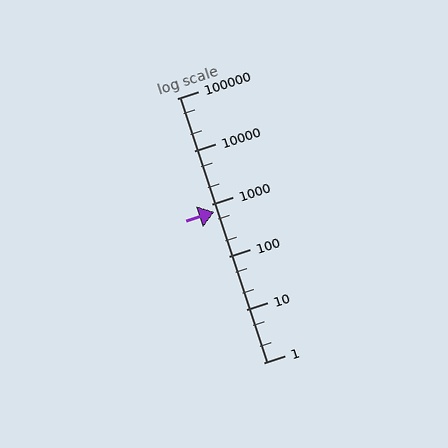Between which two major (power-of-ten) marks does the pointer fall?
The pointer is between 100 and 1000.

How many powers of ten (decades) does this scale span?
The scale spans 5 decades, from 1 to 100000.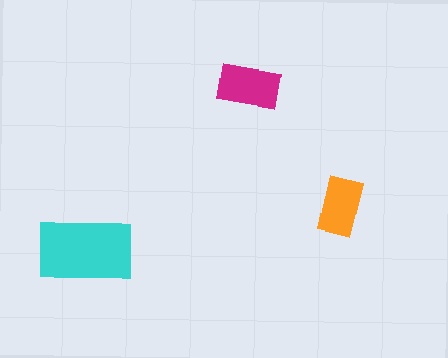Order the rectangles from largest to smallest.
the cyan one, the magenta one, the orange one.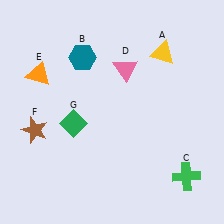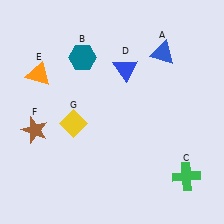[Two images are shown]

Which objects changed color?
A changed from yellow to blue. D changed from pink to blue. G changed from green to yellow.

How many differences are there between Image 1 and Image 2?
There are 3 differences between the two images.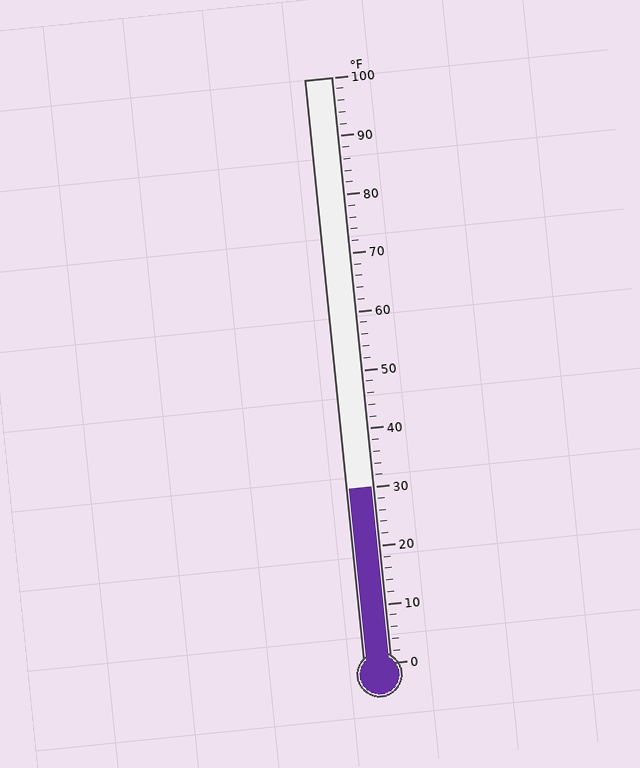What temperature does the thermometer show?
The thermometer shows approximately 30°F.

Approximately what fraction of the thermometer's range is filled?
The thermometer is filled to approximately 30% of its range.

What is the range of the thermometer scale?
The thermometer scale ranges from 0°F to 100°F.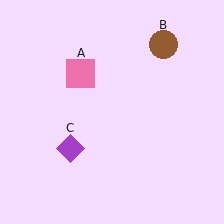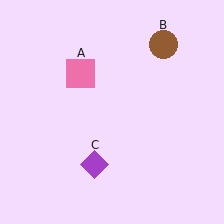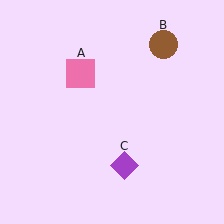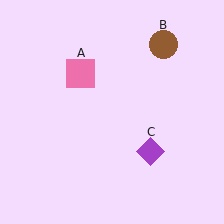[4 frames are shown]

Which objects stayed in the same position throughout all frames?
Pink square (object A) and brown circle (object B) remained stationary.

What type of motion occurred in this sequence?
The purple diamond (object C) rotated counterclockwise around the center of the scene.